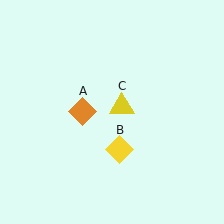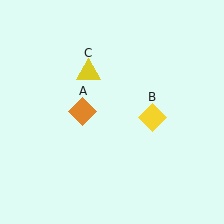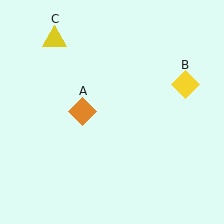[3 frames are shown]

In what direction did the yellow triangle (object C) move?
The yellow triangle (object C) moved up and to the left.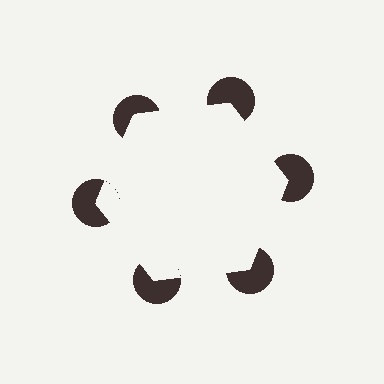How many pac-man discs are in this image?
There are 6 — one at each vertex of the illusory hexagon.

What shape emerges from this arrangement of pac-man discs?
An illusory hexagon — its edges are inferred from the aligned wedge cuts in the pac-man discs, not physically drawn.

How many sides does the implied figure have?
6 sides.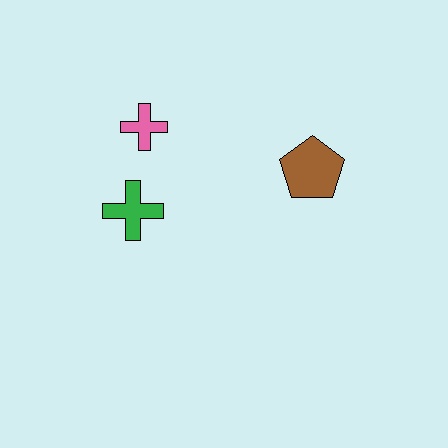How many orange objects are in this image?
There are no orange objects.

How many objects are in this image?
There are 3 objects.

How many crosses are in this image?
There are 2 crosses.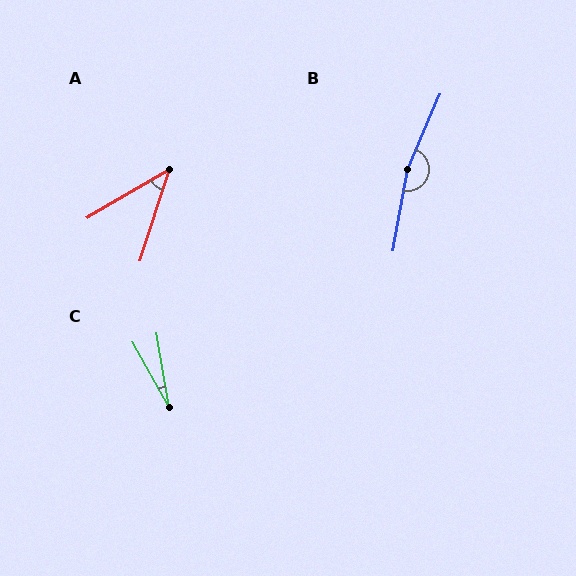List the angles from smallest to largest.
C (20°), A (42°), B (166°).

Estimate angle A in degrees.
Approximately 42 degrees.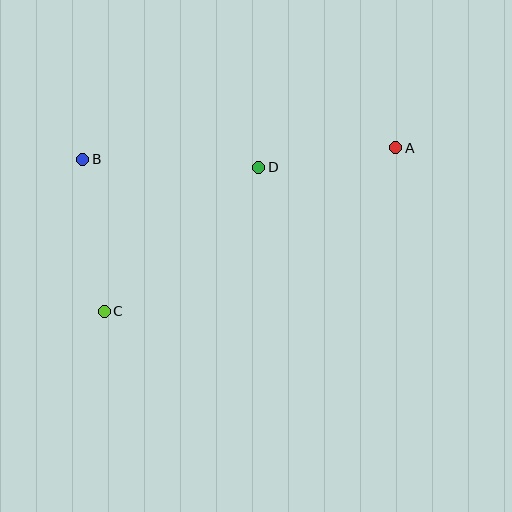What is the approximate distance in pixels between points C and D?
The distance between C and D is approximately 211 pixels.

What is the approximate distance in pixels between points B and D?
The distance between B and D is approximately 176 pixels.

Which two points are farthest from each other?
Points A and C are farthest from each other.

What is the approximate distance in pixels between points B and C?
The distance between B and C is approximately 154 pixels.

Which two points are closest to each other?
Points A and D are closest to each other.